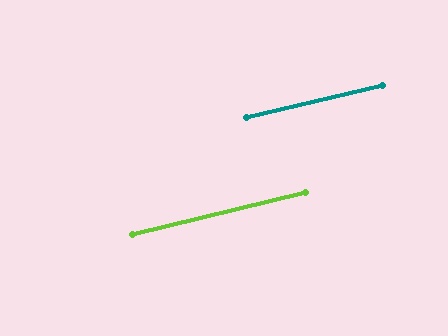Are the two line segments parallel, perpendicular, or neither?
Parallel — their directions differ by only 0.6°.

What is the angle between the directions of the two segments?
Approximately 1 degree.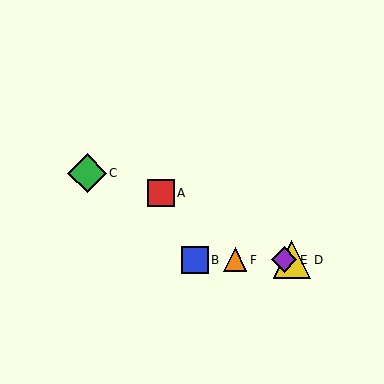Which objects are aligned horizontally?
Objects B, D, E, F are aligned horizontally.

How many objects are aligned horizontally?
4 objects (B, D, E, F) are aligned horizontally.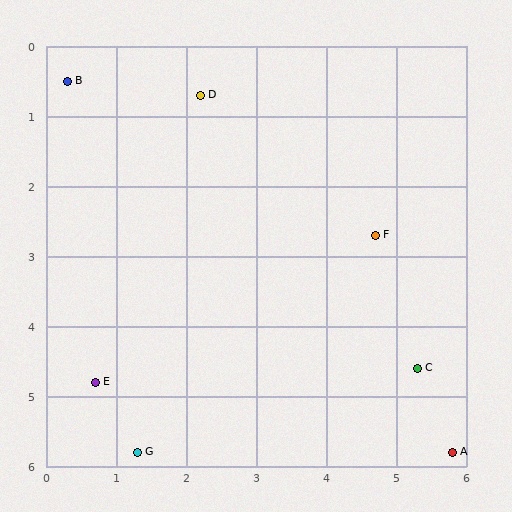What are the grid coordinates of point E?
Point E is at approximately (0.7, 4.8).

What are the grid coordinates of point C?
Point C is at approximately (5.3, 4.6).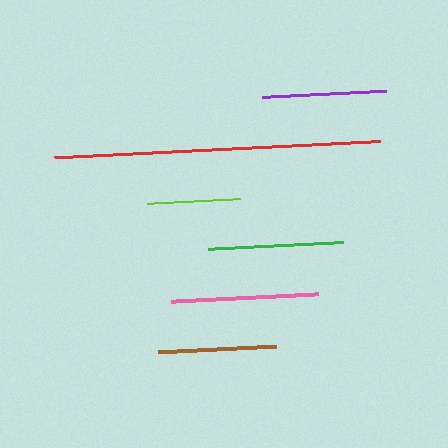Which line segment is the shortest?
The lime line is the shortest at approximately 93 pixels.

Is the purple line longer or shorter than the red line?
The red line is longer than the purple line.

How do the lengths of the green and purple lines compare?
The green and purple lines are approximately the same length.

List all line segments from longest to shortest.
From longest to shortest: red, pink, green, purple, brown, lime.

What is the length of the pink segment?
The pink segment is approximately 147 pixels long.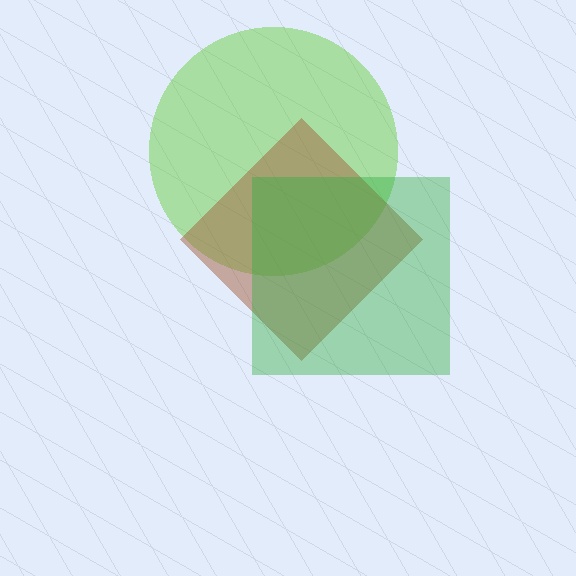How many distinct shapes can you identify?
There are 3 distinct shapes: a lime circle, a brown diamond, a green square.